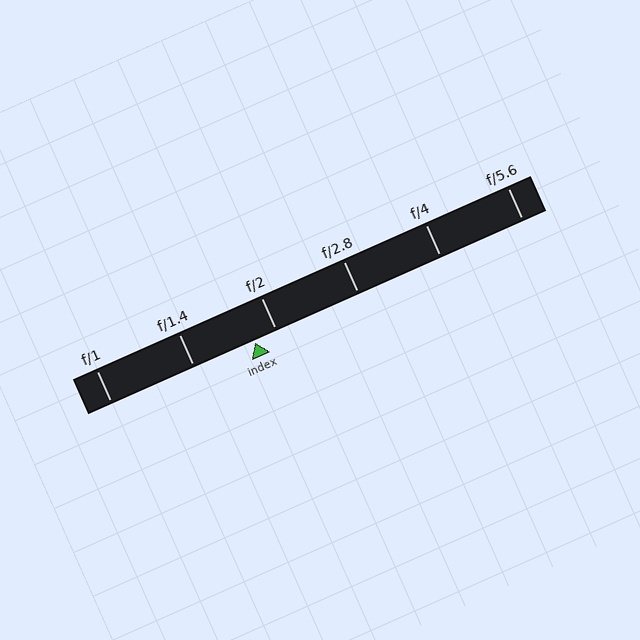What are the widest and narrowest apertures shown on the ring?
The widest aperture shown is f/1 and the narrowest is f/5.6.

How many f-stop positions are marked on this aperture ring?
There are 6 f-stop positions marked.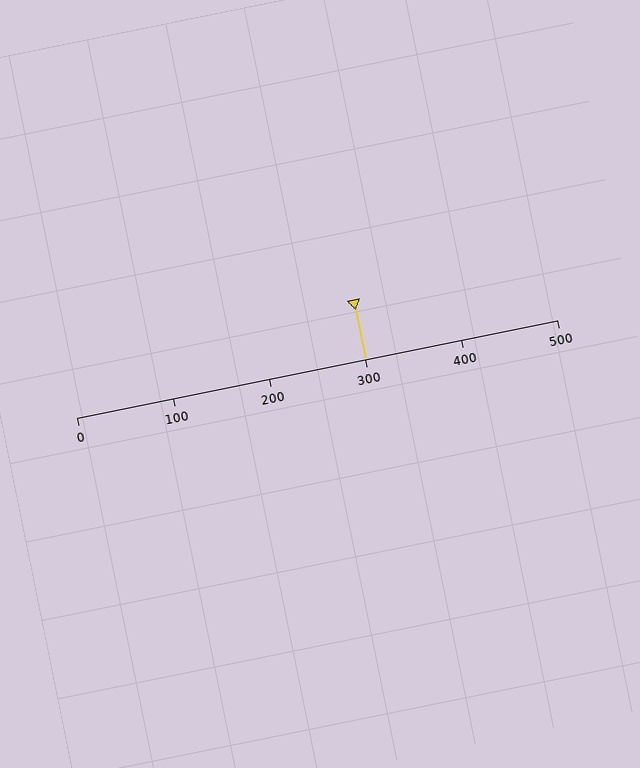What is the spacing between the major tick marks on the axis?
The major ticks are spaced 100 apart.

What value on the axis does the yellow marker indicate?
The marker indicates approximately 300.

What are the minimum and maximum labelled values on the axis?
The axis runs from 0 to 500.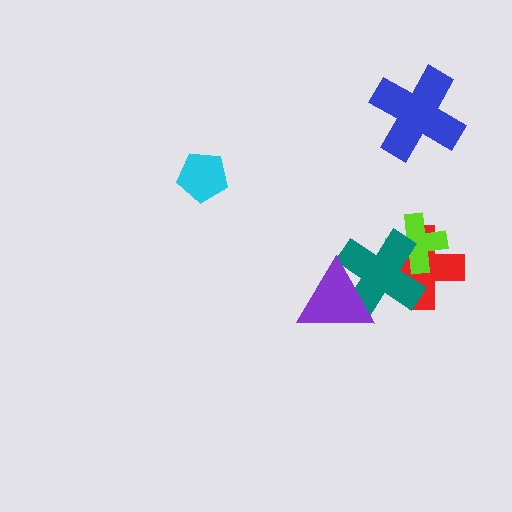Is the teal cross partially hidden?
Yes, it is partially covered by another shape.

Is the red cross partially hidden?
Yes, it is partially covered by another shape.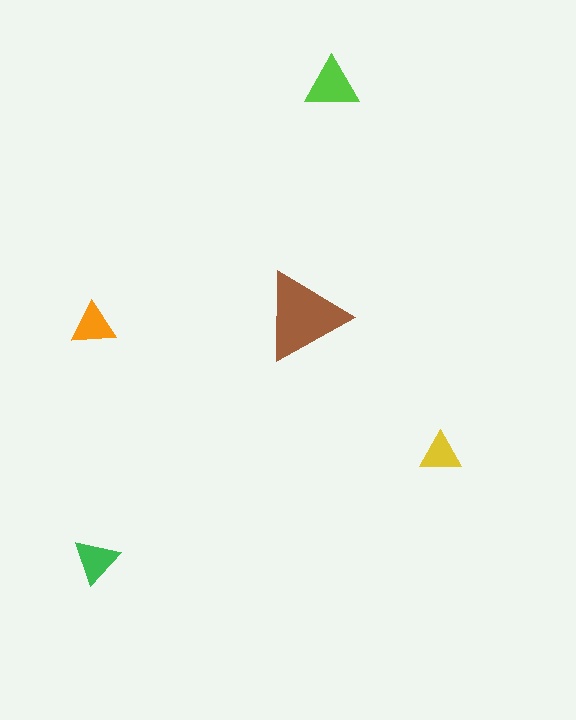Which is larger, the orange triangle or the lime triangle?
The lime one.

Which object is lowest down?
The green triangle is bottommost.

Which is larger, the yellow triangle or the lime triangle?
The lime one.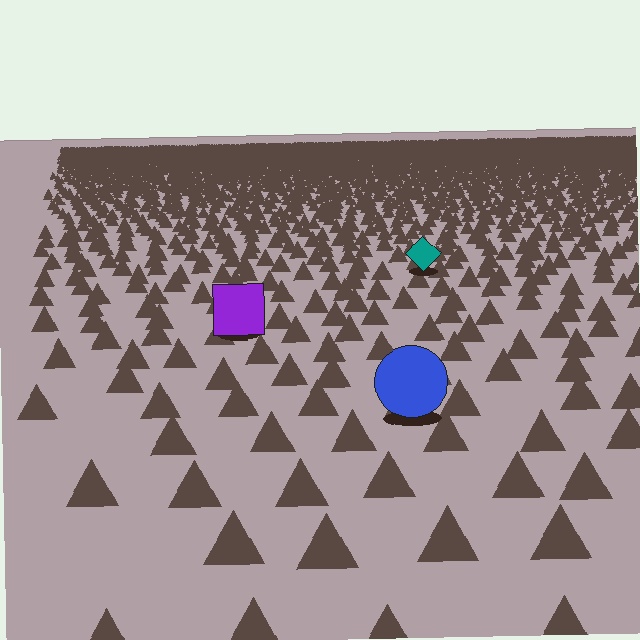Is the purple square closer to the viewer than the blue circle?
No. The blue circle is closer — you can tell from the texture gradient: the ground texture is coarser near it.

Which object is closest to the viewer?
The blue circle is closest. The texture marks near it are larger and more spread out.